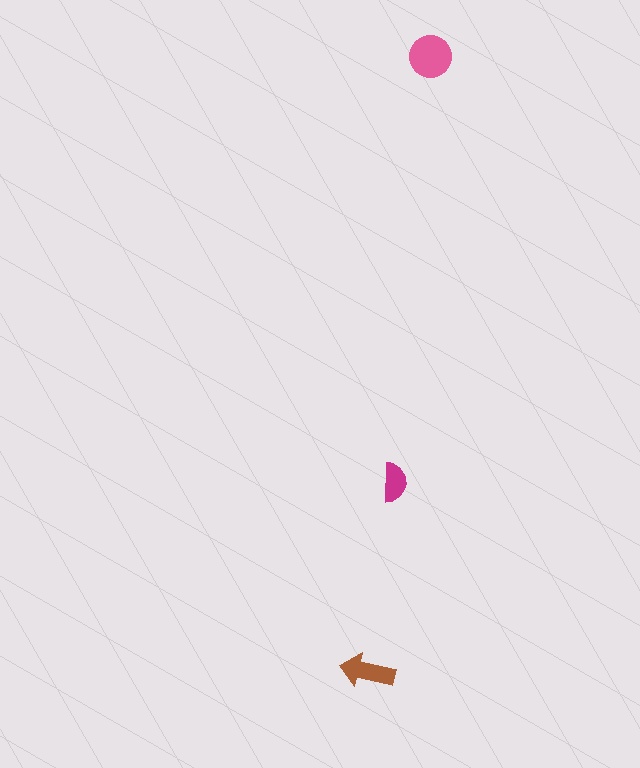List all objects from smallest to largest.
The magenta semicircle, the brown arrow, the pink circle.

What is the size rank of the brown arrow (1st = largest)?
2nd.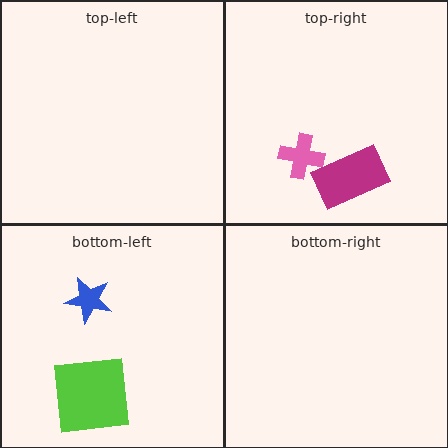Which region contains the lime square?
The bottom-left region.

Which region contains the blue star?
The bottom-left region.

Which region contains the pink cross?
The top-right region.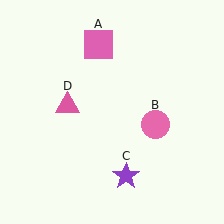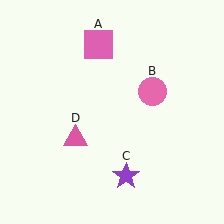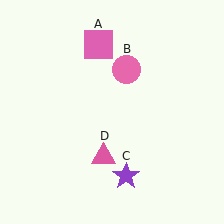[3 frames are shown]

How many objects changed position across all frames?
2 objects changed position: pink circle (object B), pink triangle (object D).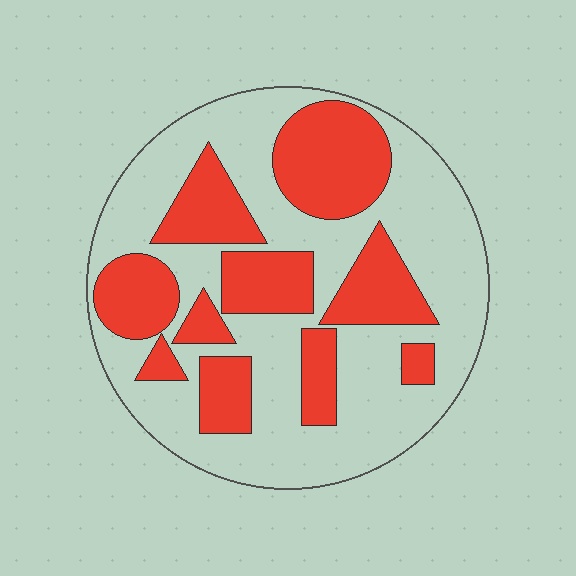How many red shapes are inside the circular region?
10.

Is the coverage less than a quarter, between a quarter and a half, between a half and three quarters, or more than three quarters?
Between a quarter and a half.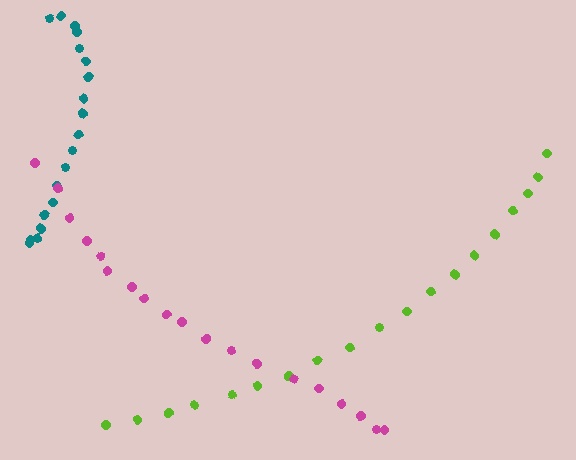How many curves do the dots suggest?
There are 3 distinct paths.